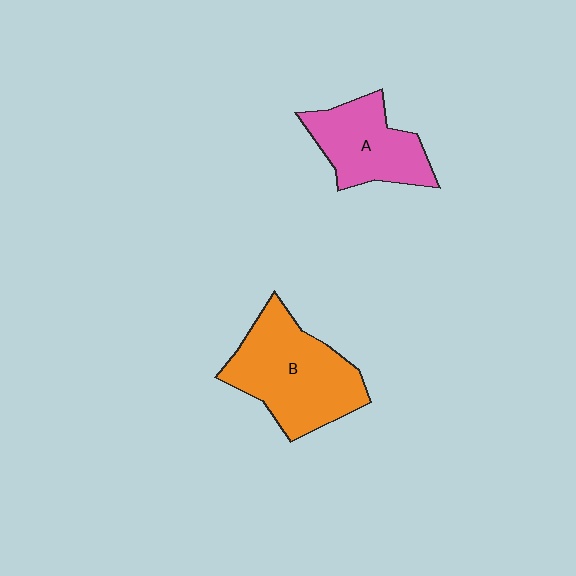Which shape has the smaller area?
Shape A (pink).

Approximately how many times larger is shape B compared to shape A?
Approximately 1.4 times.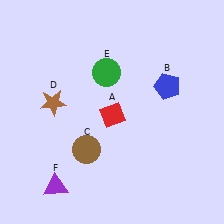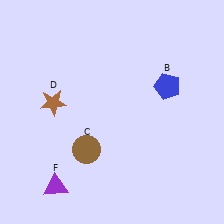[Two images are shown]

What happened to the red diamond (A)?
The red diamond (A) was removed in Image 2. It was in the bottom-right area of Image 1.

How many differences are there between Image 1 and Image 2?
There are 2 differences between the two images.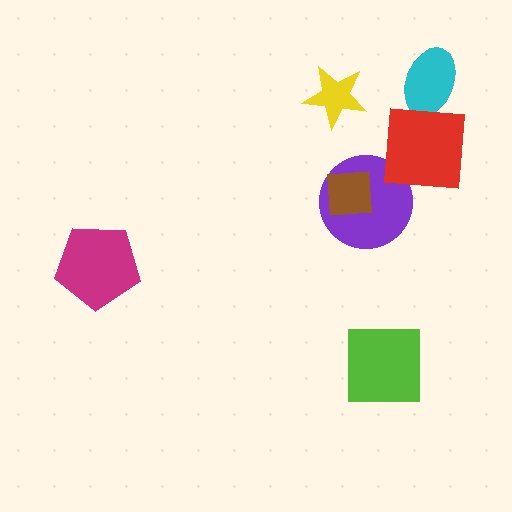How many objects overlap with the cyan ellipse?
0 objects overlap with the cyan ellipse.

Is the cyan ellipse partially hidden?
No, no other shape covers it.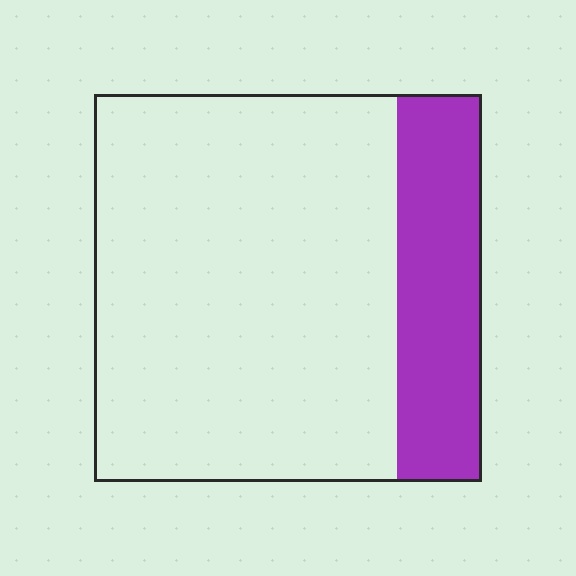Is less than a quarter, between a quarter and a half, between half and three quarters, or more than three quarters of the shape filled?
Less than a quarter.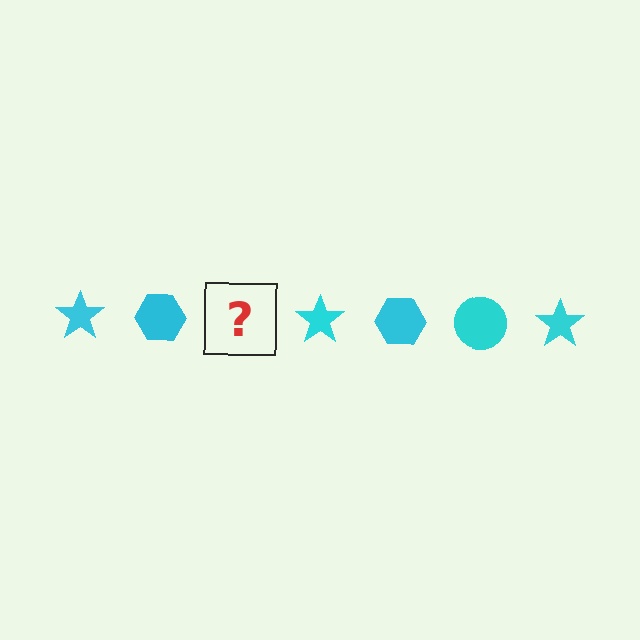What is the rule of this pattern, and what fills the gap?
The rule is that the pattern cycles through star, hexagon, circle shapes in cyan. The gap should be filled with a cyan circle.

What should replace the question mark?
The question mark should be replaced with a cyan circle.